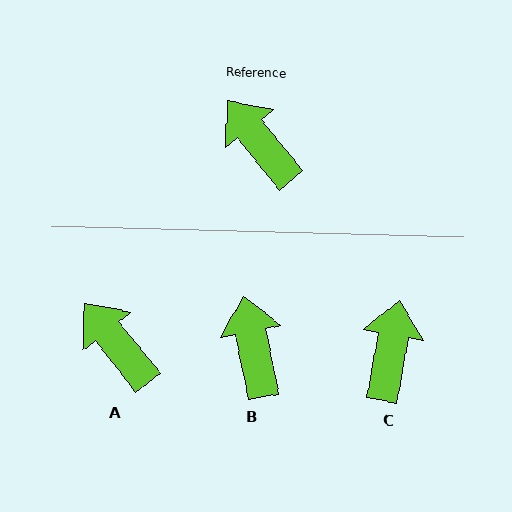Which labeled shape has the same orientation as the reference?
A.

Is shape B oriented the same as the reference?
No, it is off by about 27 degrees.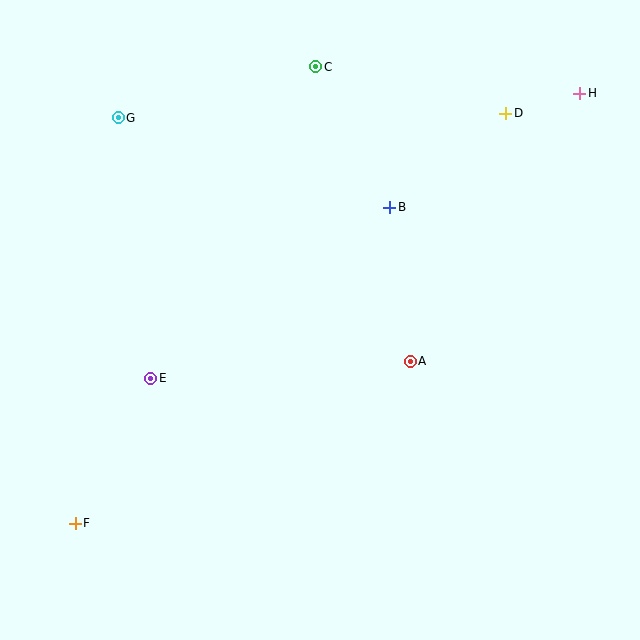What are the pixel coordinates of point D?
Point D is at (506, 113).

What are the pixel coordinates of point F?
Point F is at (75, 523).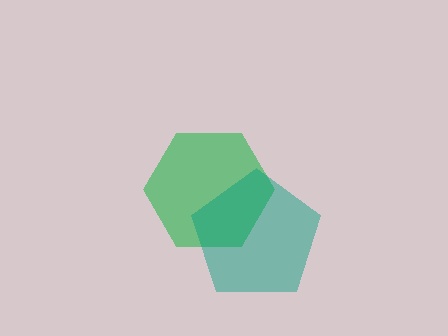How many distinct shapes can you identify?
There are 2 distinct shapes: a green hexagon, a teal pentagon.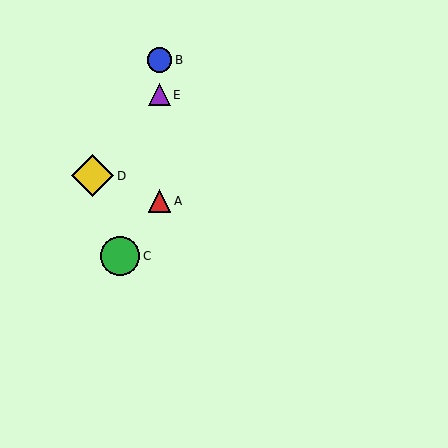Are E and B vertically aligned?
Yes, both are at x≈160.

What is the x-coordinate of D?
Object D is at x≈93.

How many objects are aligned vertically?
3 objects (A, B, E) are aligned vertically.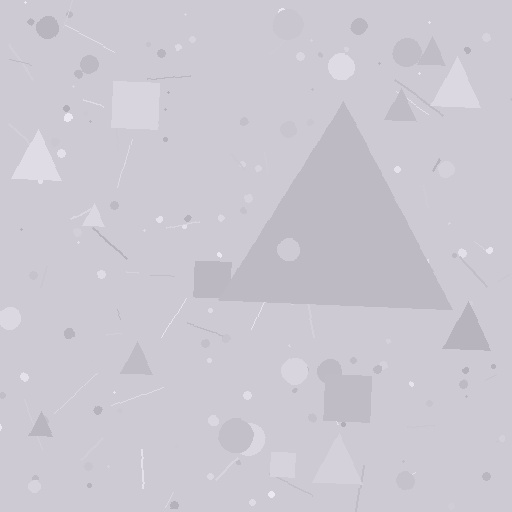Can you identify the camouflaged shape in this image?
The camouflaged shape is a triangle.